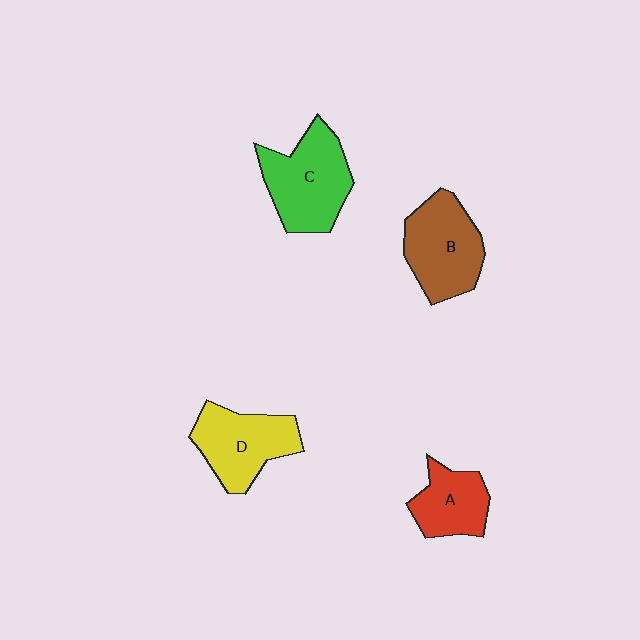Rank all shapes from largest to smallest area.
From largest to smallest: C (green), B (brown), D (yellow), A (red).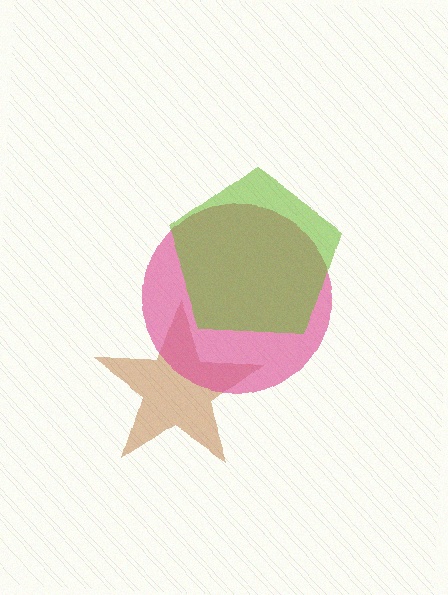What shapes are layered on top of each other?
The layered shapes are: a brown star, a pink circle, a lime pentagon.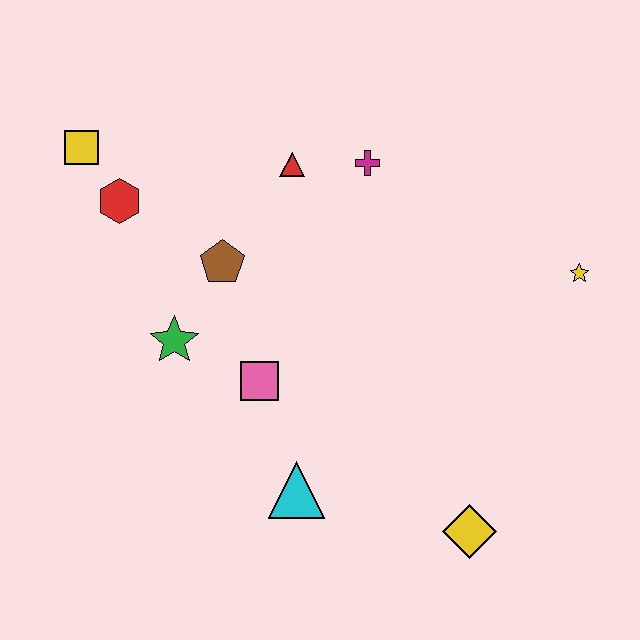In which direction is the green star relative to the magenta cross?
The green star is to the left of the magenta cross.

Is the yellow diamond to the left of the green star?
No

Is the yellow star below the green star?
No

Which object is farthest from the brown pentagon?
The yellow diamond is farthest from the brown pentagon.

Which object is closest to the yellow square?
The red hexagon is closest to the yellow square.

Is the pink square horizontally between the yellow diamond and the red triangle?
No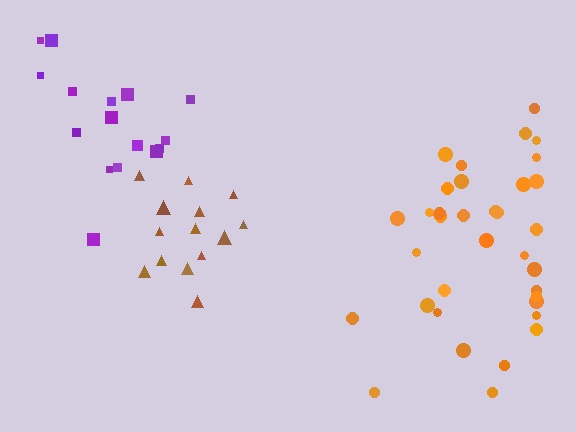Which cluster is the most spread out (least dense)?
Purple.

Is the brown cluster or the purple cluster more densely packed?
Brown.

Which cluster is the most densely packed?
Orange.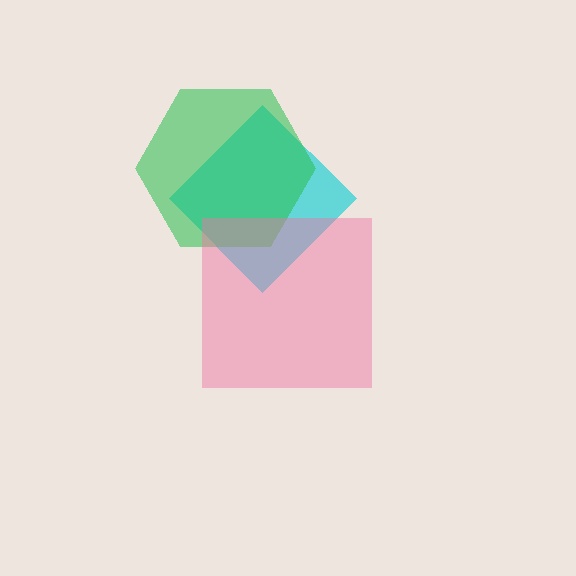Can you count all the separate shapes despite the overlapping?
Yes, there are 3 separate shapes.